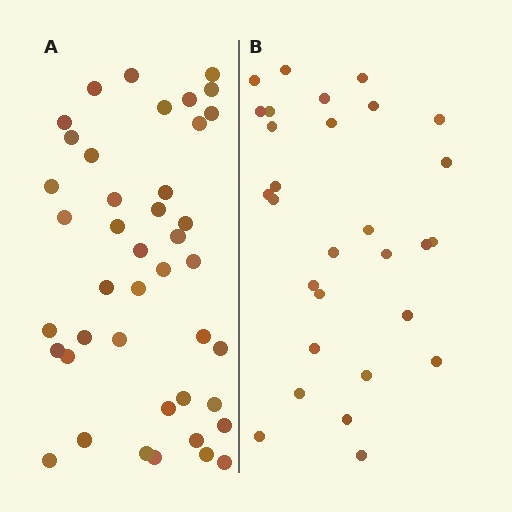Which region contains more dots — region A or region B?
Region A (the left region) has more dots.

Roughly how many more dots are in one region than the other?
Region A has approximately 15 more dots than region B.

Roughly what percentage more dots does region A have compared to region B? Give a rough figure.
About 45% more.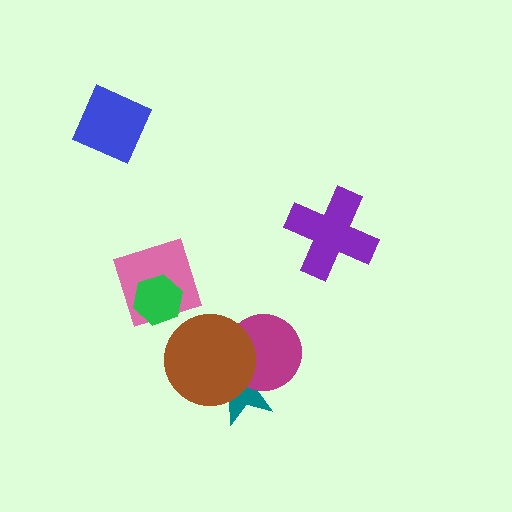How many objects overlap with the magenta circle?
2 objects overlap with the magenta circle.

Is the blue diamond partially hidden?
No, no other shape covers it.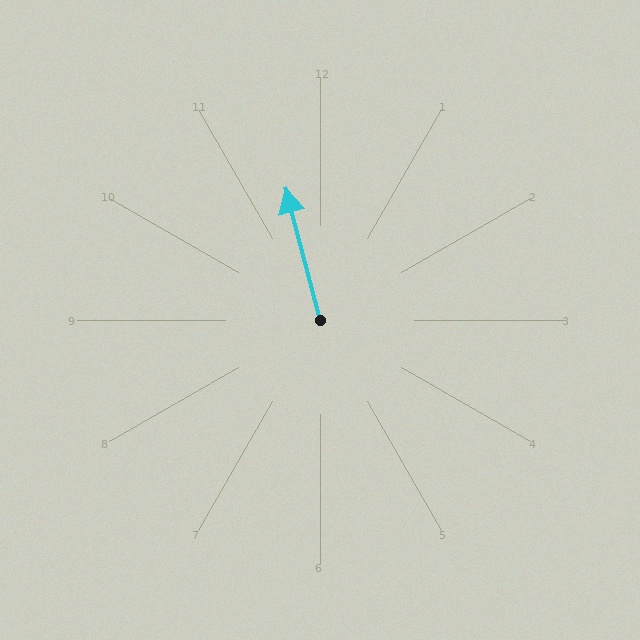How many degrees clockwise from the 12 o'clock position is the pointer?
Approximately 345 degrees.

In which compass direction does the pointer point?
North.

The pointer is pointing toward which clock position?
Roughly 12 o'clock.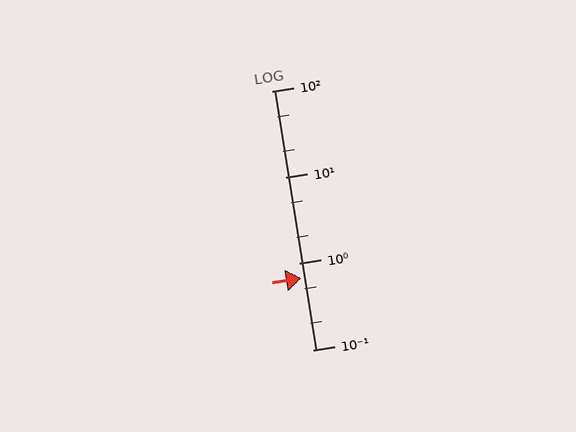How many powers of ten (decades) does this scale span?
The scale spans 3 decades, from 0.1 to 100.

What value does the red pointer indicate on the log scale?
The pointer indicates approximately 0.68.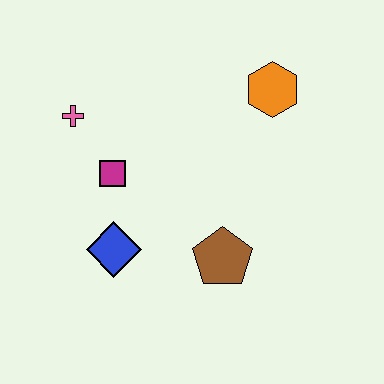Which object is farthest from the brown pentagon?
The pink cross is farthest from the brown pentagon.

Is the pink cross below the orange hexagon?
Yes